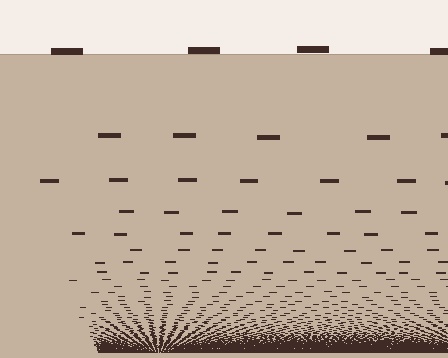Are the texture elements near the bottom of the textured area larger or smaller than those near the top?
Smaller. The gradient is inverted — elements near the bottom are smaller and denser.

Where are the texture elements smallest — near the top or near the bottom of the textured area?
Near the bottom.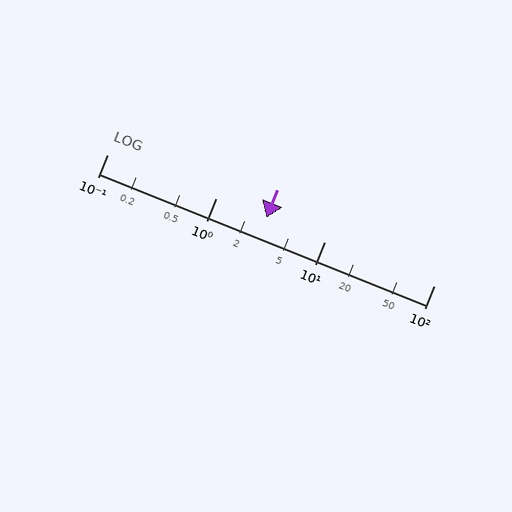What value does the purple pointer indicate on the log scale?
The pointer indicates approximately 2.9.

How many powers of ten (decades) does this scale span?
The scale spans 3 decades, from 0.1 to 100.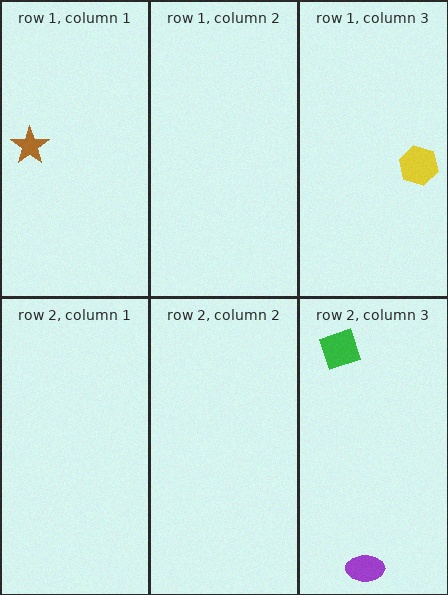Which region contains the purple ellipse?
The row 2, column 3 region.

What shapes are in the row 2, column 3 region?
The purple ellipse, the green diamond.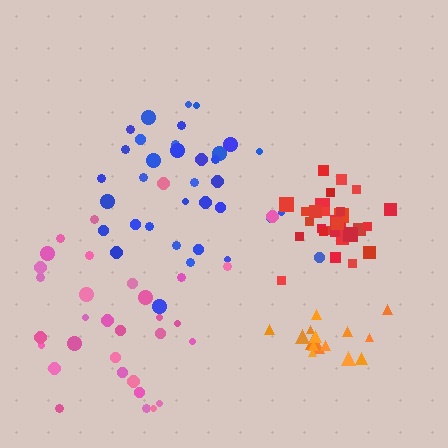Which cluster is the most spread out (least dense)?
Blue.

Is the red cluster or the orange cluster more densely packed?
Red.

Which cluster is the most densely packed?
Red.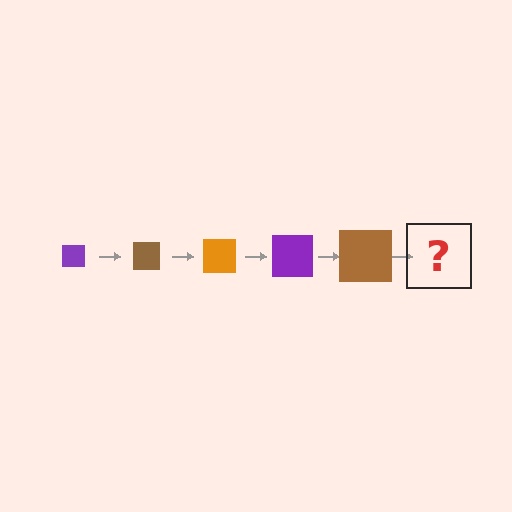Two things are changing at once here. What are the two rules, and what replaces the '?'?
The two rules are that the square grows larger each step and the color cycles through purple, brown, and orange. The '?' should be an orange square, larger than the previous one.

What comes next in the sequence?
The next element should be an orange square, larger than the previous one.